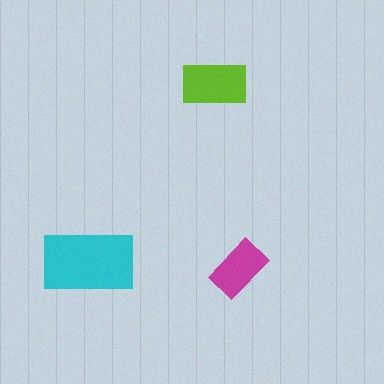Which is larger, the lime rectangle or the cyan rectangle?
The cyan one.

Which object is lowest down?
The magenta rectangle is bottommost.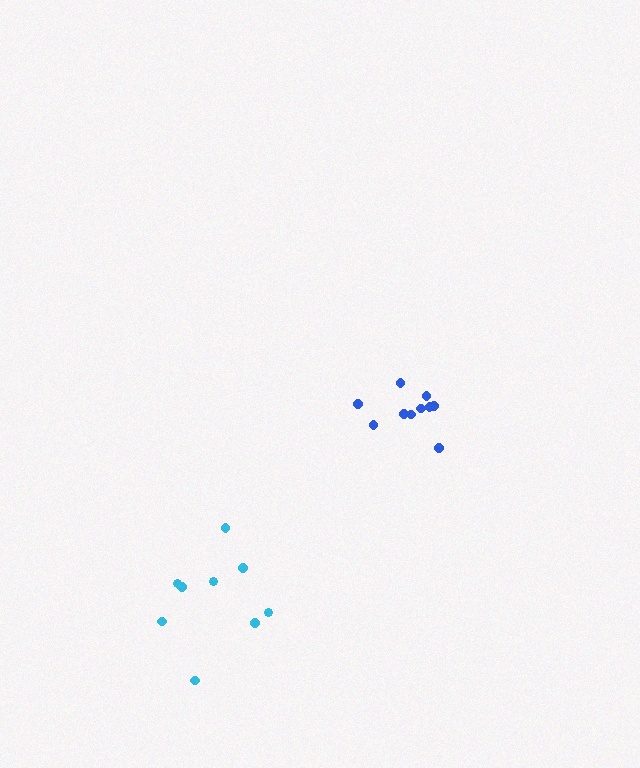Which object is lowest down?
The cyan cluster is bottommost.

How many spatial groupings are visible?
There are 2 spatial groupings.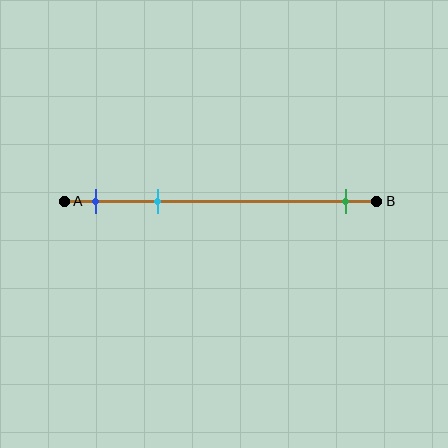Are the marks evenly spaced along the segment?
No, the marks are not evenly spaced.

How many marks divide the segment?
There are 3 marks dividing the segment.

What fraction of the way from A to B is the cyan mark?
The cyan mark is approximately 30% (0.3) of the way from A to B.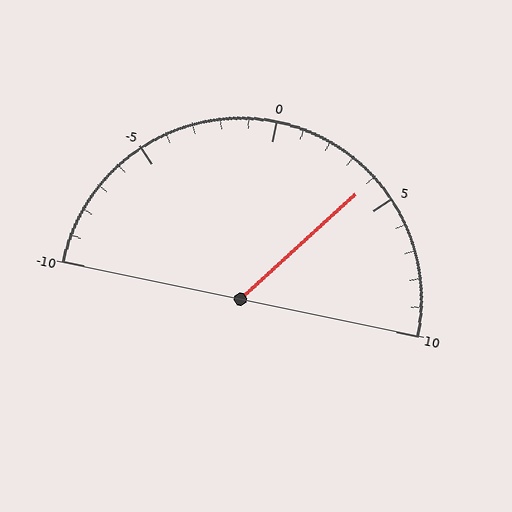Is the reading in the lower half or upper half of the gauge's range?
The reading is in the upper half of the range (-10 to 10).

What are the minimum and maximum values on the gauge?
The gauge ranges from -10 to 10.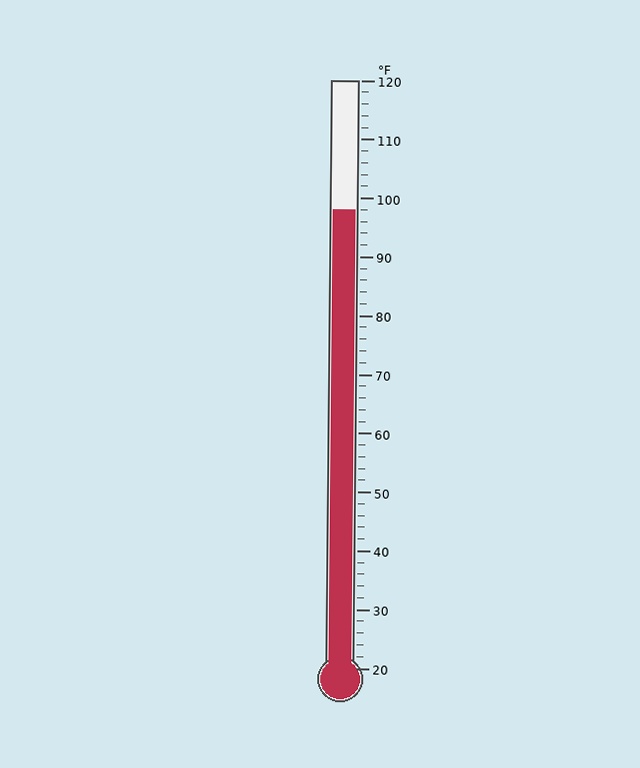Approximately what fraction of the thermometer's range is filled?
The thermometer is filled to approximately 80% of its range.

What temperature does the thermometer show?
The thermometer shows approximately 98°F.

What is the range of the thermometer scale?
The thermometer scale ranges from 20°F to 120°F.